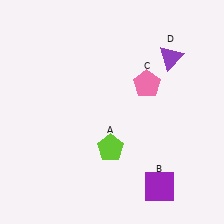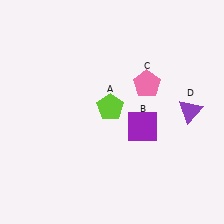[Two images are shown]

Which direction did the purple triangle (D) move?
The purple triangle (D) moved down.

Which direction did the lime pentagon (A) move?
The lime pentagon (A) moved up.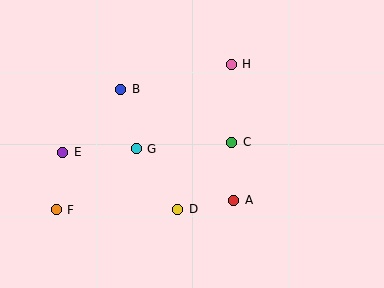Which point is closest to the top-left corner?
Point B is closest to the top-left corner.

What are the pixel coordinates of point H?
Point H is at (231, 64).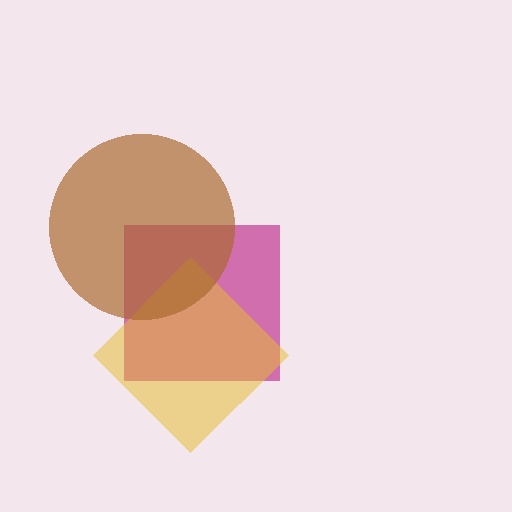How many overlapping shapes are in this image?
There are 3 overlapping shapes in the image.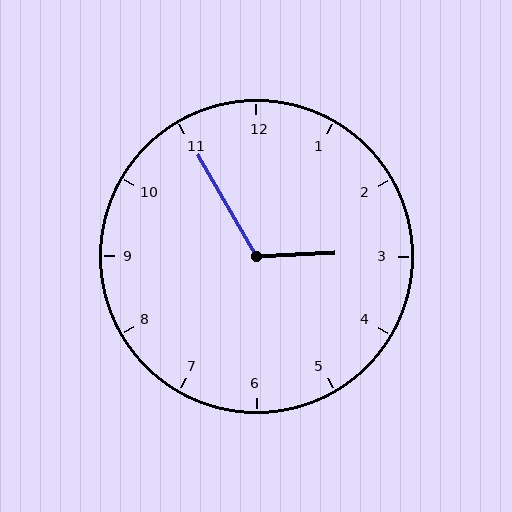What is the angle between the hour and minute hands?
Approximately 118 degrees.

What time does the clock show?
2:55.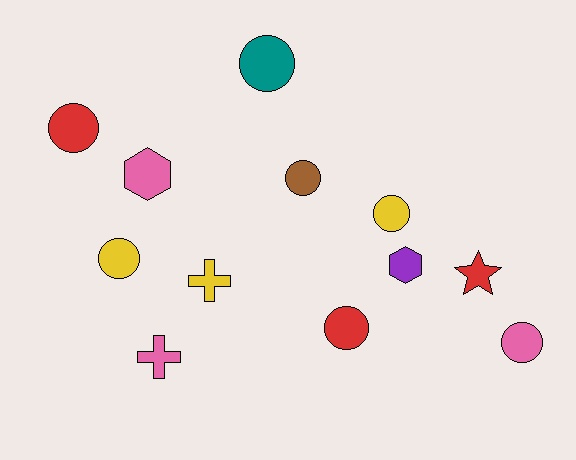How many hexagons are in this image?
There are 2 hexagons.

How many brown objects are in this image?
There is 1 brown object.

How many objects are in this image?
There are 12 objects.